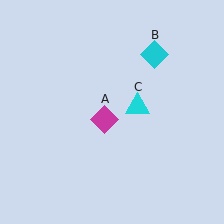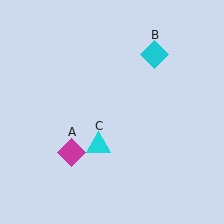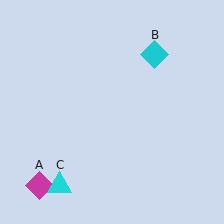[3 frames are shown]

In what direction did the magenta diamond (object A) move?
The magenta diamond (object A) moved down and to the left.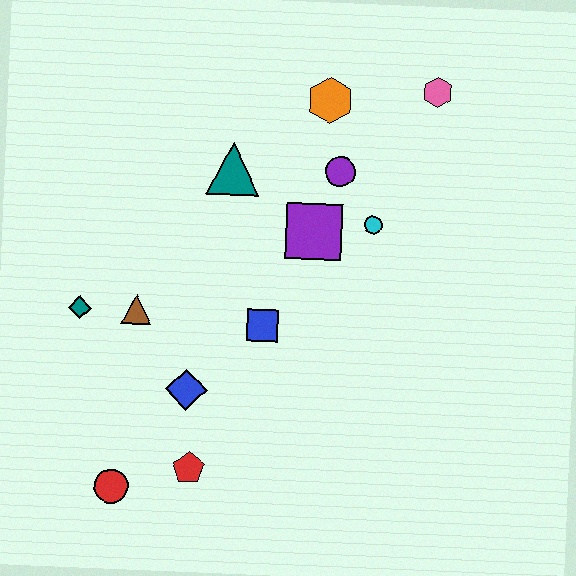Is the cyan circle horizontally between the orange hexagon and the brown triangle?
No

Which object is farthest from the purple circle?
The red circle is farthest from the purple circle.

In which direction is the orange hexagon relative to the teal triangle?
The orange hexagon is to the right of the teal triangle.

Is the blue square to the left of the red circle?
No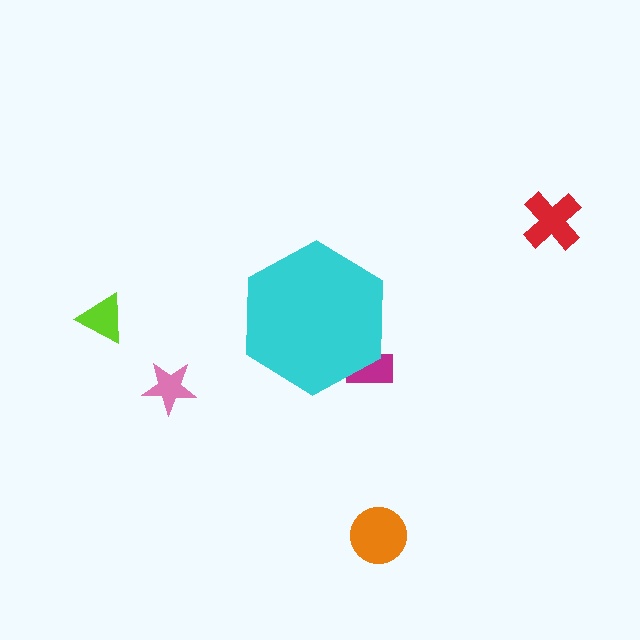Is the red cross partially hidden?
No, the red cross is fully visible.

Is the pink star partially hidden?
No, the pink star is fully visible.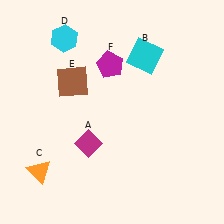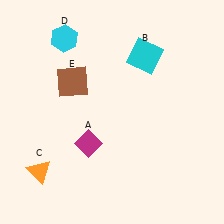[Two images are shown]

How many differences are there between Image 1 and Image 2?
There is 1 difference between the two images.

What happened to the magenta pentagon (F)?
The magenta pentagon (F) was removed in Image 2. It was in the top-left area of Image 1.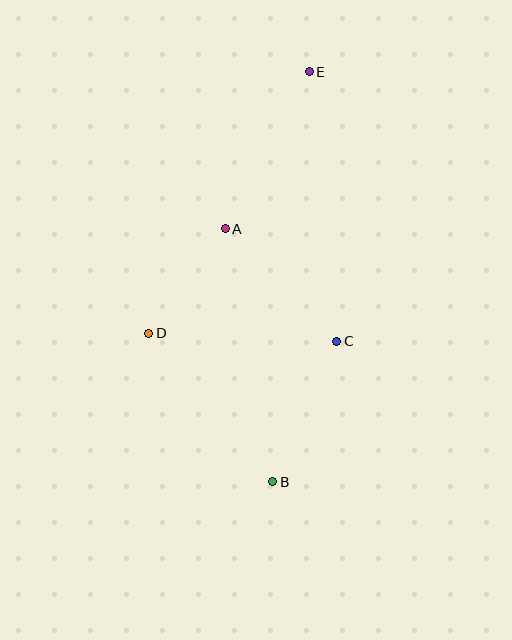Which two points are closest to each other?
Points A and D are closest to each other.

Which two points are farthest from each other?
Points B and E are farthest from each other.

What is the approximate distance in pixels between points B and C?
The distance between B and C is approximately 154 pixels.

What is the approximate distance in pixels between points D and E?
The distance between D and E is approximately 307 pixels.